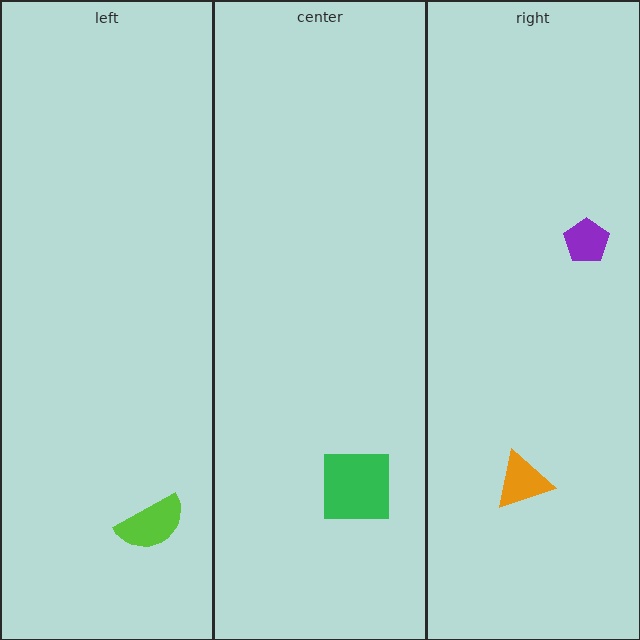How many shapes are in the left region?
1.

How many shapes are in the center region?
1.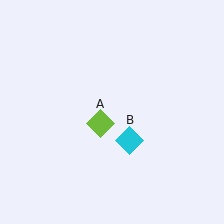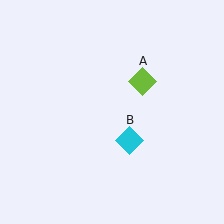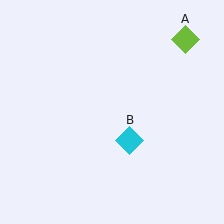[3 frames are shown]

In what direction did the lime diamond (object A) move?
The lime diamond (object A) moved up and to the right.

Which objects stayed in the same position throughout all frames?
Cyan diamond (object B) remained stationary.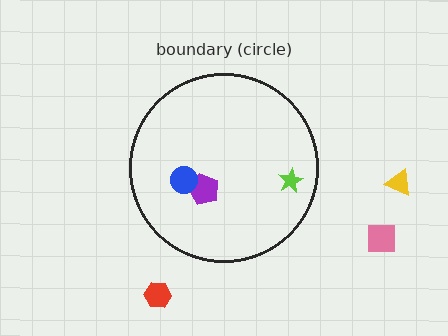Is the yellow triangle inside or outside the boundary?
Outside.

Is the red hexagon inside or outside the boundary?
Outside.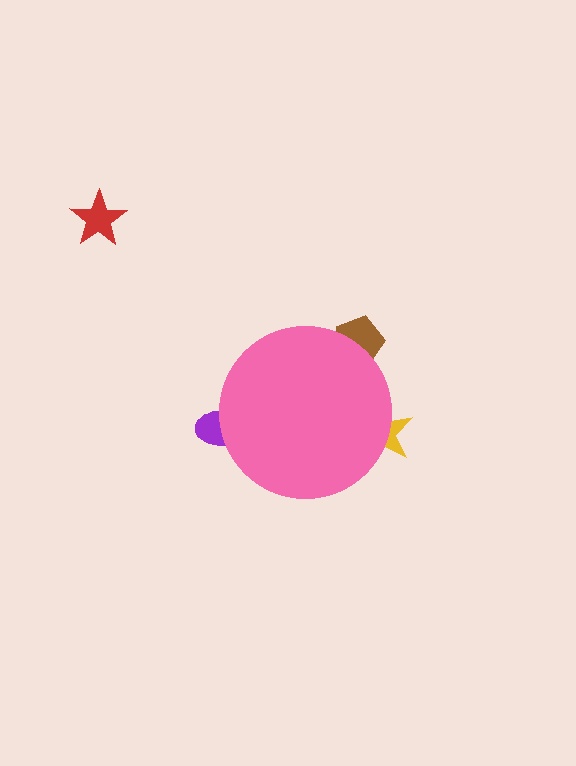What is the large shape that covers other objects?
A pink circle.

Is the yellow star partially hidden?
Yes, the yellow star is partially hidden behind the pink circle.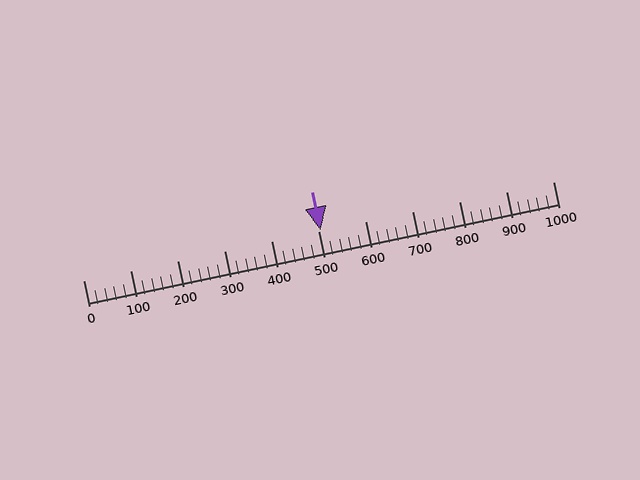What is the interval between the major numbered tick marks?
The major tick marks are spaced 100 units apart.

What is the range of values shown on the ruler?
The ruler shows values from 0 to 1000.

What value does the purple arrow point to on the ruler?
The purple arrow points to approximately 504.